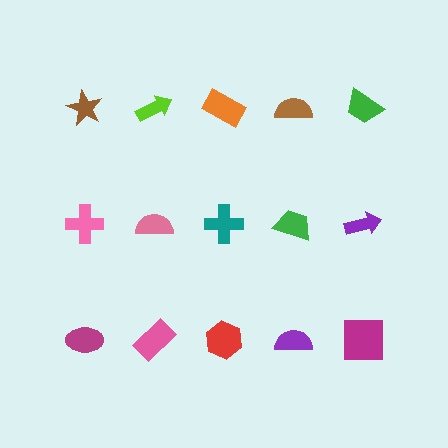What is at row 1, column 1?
A brown star.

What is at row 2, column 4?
A green trapezoid.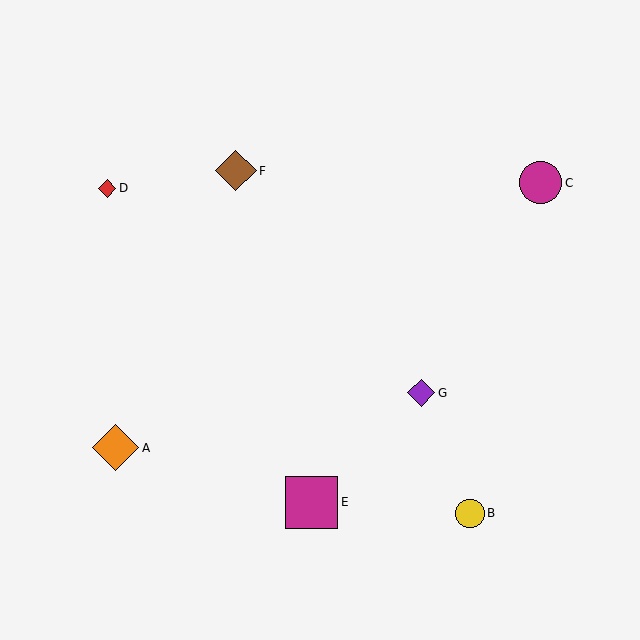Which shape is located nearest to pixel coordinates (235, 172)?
The brown diamond (labeled F) at (236, 171) is nearest to that location.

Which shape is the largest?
The magenta square (labeled E) is the largest.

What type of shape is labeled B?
Shape B is a yellow circle.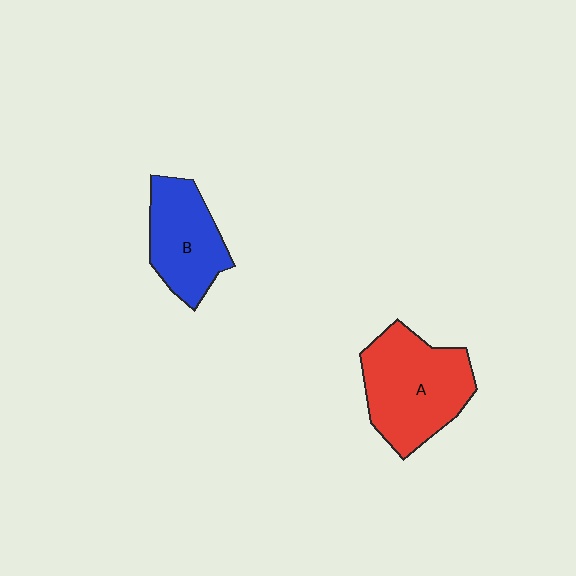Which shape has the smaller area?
Shape B (blue).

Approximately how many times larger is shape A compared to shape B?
Approximately 1.4 times.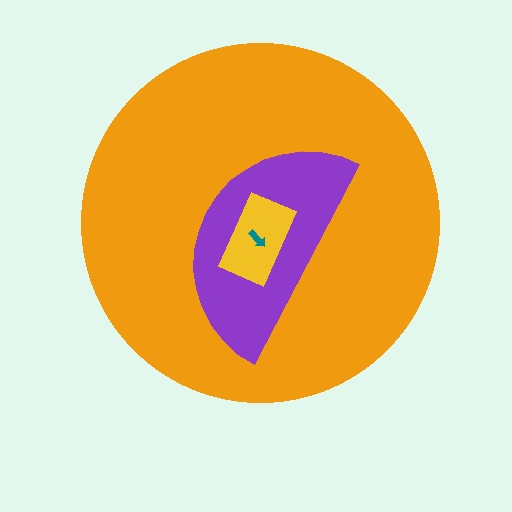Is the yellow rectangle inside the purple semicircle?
Yes.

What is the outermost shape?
The orange circle.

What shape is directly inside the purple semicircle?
The yellow rectangle.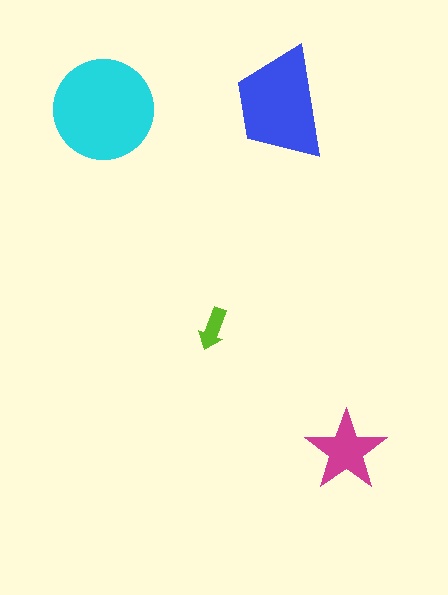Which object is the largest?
The cyan circle.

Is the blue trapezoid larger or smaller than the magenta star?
Larger.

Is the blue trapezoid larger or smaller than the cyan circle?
Smaller.